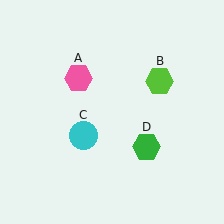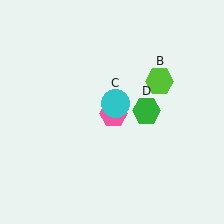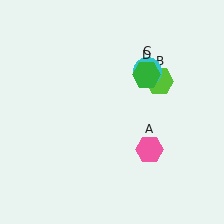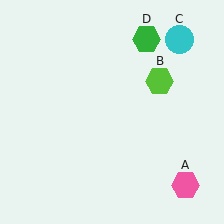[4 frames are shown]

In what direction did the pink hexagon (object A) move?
The pink hexagon (object A) moved down and to the right.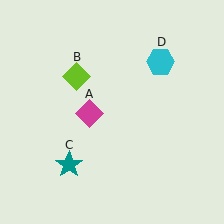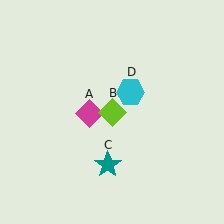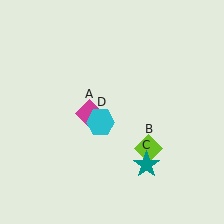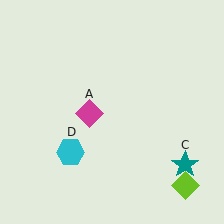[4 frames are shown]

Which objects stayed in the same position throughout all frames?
Magenta diamond (object A) remained stationary.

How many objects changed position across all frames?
3 objects changed position: lime diamond (object B), teal star (object C), cyan hexagon (object D).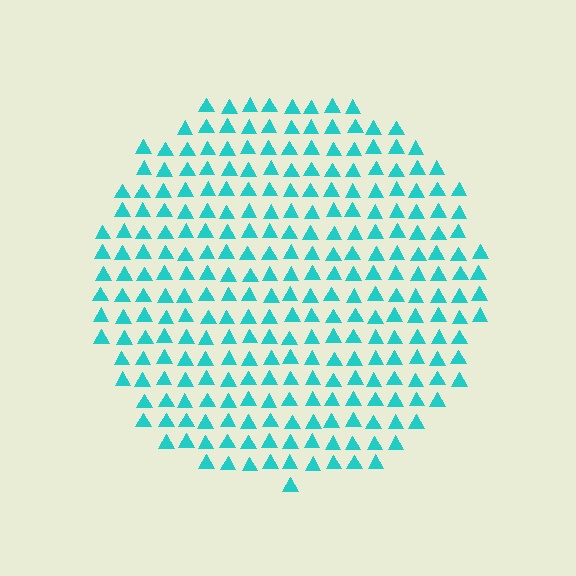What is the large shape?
The large shape is a circle.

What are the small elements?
The small elements are triangles.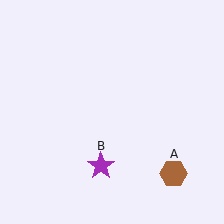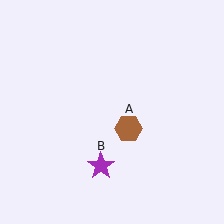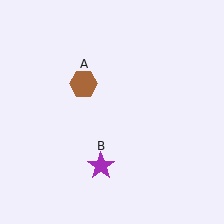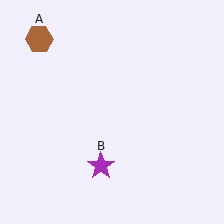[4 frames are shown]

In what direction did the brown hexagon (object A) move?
The brown hexagon (object A) moved up and to the left.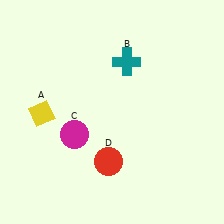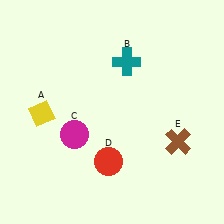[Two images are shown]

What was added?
A brown cross (E) was added in Image 2.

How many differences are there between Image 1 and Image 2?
There is 1 difference between the two images.